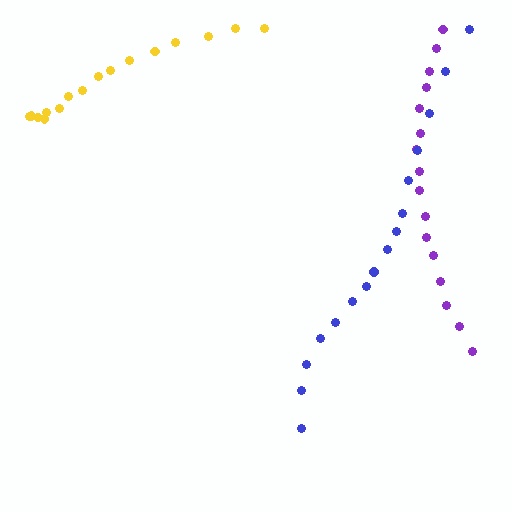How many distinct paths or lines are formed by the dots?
There are 3 distinct paths.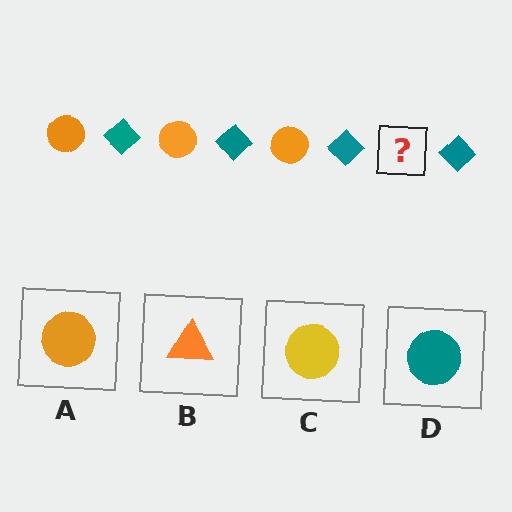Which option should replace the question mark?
Option A.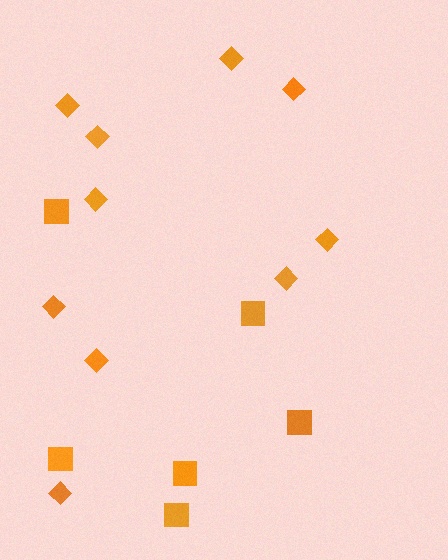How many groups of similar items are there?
There are 2 groups: one group of squares (6) and one group of diamonds (10).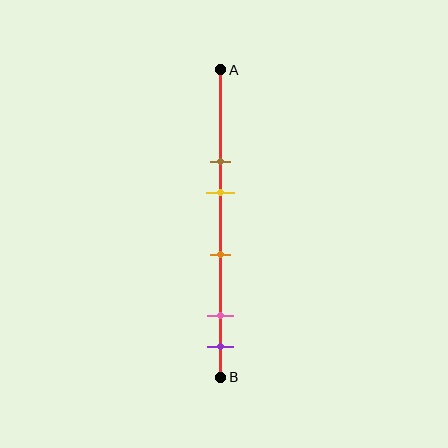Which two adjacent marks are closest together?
The pink and purple marks are the closest adjacent pair.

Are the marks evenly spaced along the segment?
No, the marks are not evenly spaced.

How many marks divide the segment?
There are 5 marks dividing the segment.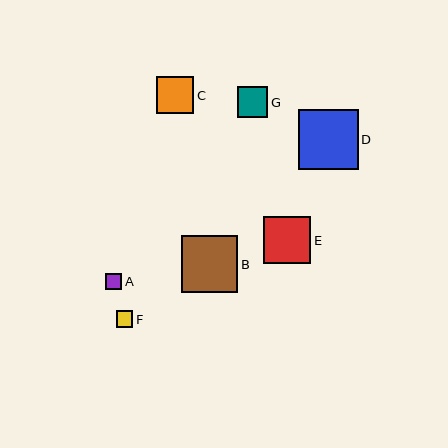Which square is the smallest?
Square A is the smallest with a size of approximately 16 pixels.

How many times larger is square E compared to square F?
Square E is approximately 2.8 times the size of square F.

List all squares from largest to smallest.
From largest to smallest: D, B, E, C, G, F, A.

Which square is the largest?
Square D is the largest with a size of approximately 60 pixels.